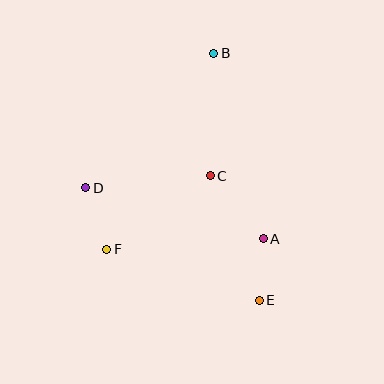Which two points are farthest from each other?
Points B and E are farthest from each other.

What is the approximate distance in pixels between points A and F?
The distance between A and F is approximately 157 pixels.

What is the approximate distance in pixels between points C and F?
The distance between C and F is approximately 127 pixels.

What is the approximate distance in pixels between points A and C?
The distance between A and C is approximately 82 pixels.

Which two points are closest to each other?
Points A and E are closest to each other.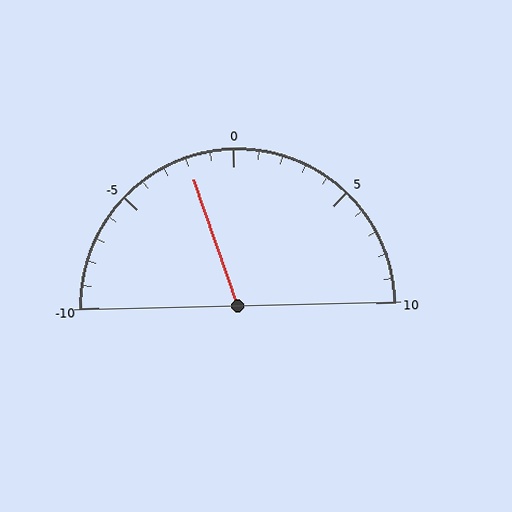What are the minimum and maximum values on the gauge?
The gauge ranges from -10 to 10.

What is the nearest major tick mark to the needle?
The nearest major tick mark is 0.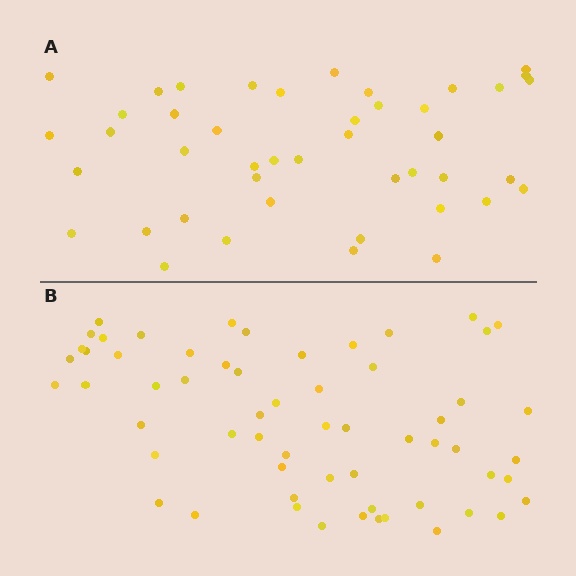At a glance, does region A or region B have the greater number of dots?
Region B (the bottom region) has more dots.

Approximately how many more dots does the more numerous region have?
Region B has approximately 15 more dots than region A.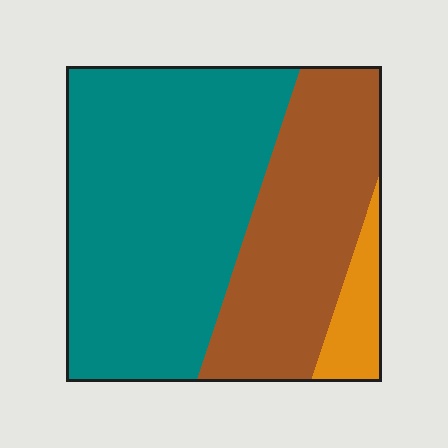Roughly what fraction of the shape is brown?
Brown takes up about one third (1/3) of the shape.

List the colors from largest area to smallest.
From largest to smallest: teal, brown, orange.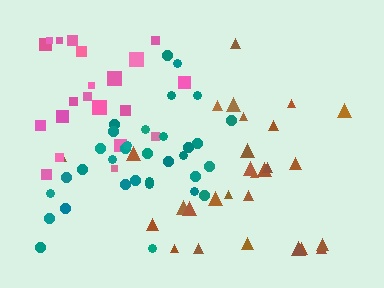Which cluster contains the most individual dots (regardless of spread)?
Teal (33).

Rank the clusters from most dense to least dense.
teal, pink, brown.